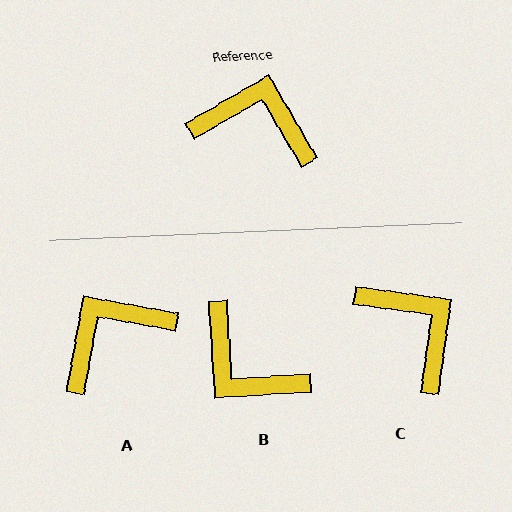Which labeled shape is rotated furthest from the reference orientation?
B, about 153 degrees away.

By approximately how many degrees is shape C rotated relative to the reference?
Approximately 38 degrees clockwise.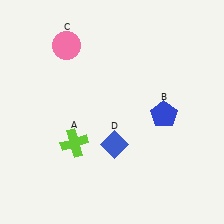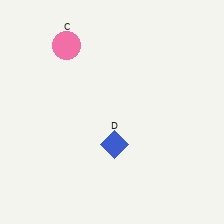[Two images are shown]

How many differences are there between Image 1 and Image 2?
There are 2 differences between the two images.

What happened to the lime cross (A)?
The lime cross (A) was removed in Image 2. It was in the bottom-left area of Image 1.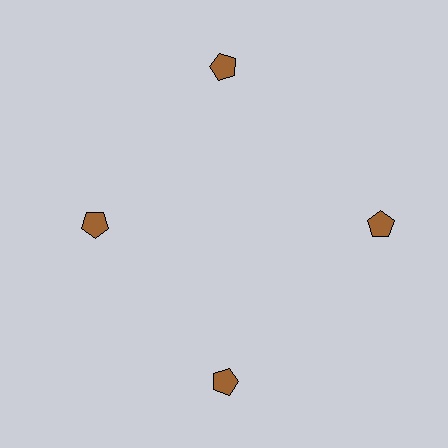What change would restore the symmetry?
The symmetry would be restored by moving it outward, back onto the ring so that all 4 pentagons sit at equal angles and equal distance from the center.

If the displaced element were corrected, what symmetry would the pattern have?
It would have 4-fold rotational symmetry — the pattern would map onto itself every 90 degrees.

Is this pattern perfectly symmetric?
No. The 4 brown pentagons are arranged in a ring, but one element near the 9 o'clock position is pulled inward toward the center, breaking the 4-fold rotational symmetry.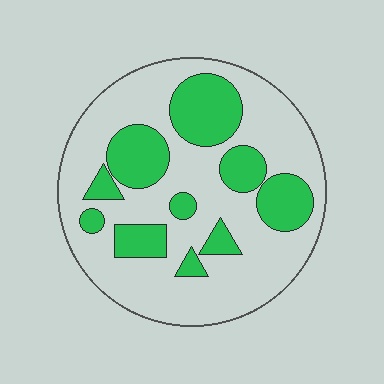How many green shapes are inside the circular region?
10.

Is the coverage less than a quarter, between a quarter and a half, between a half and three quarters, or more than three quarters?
Between a quarter and a half.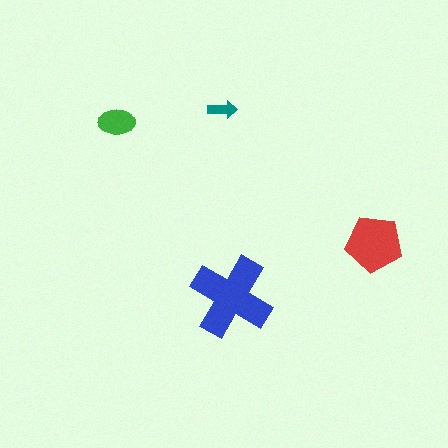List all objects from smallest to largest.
The teal arrow, the green ellipse, the red pentagon, the blue cross.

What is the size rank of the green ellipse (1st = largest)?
3rd.